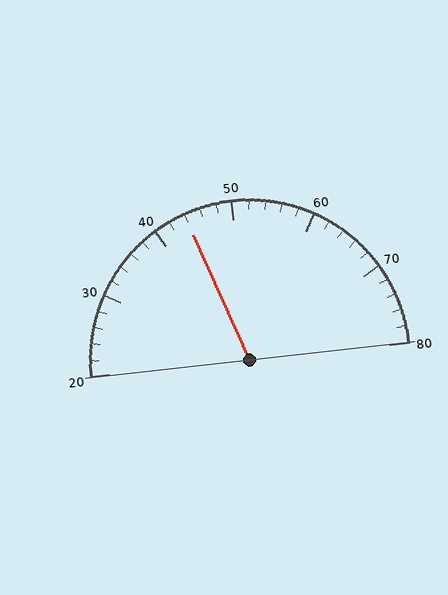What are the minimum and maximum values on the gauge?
The gauge ranges from 20 to 80.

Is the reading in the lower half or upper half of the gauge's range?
The reading is in the lower half of the range (20 to 80).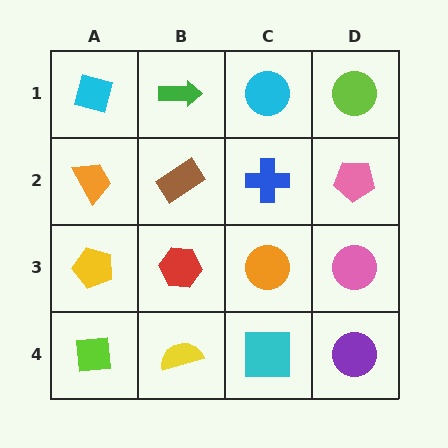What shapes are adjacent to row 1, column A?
An orange trapezoid (row 2, column A), a green arrow (row 1, column B).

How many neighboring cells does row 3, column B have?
4.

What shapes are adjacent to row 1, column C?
A blue cross (row 2, column C), a green arrow (row 1, column B), a lime circle (row 1, column D).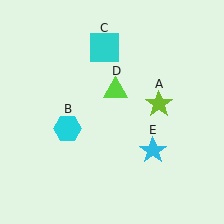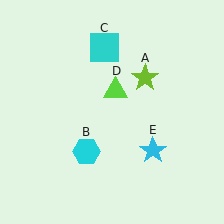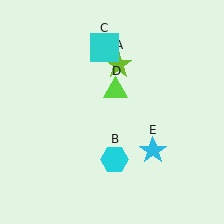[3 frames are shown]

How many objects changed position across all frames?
2 objects changed position: lime star (object A), cyan hexagon (object B).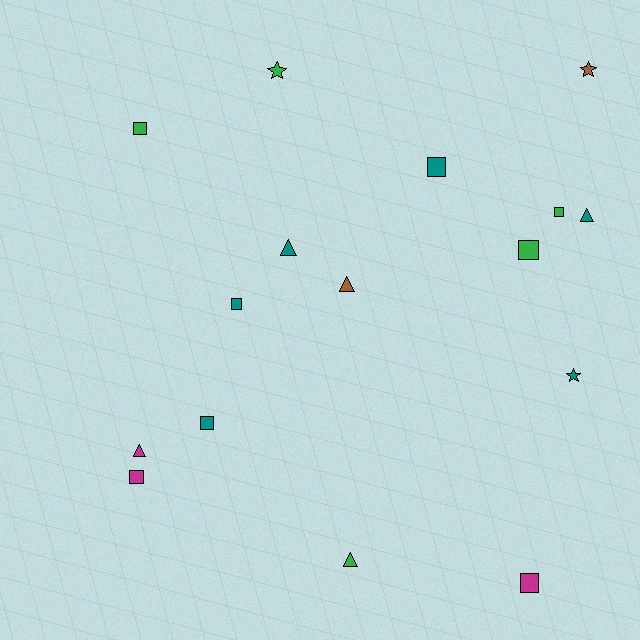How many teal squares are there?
There are 3 teal squares.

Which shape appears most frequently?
Square, with 8 objects.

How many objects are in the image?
There are 16 objects.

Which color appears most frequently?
Teal, with 6 objects.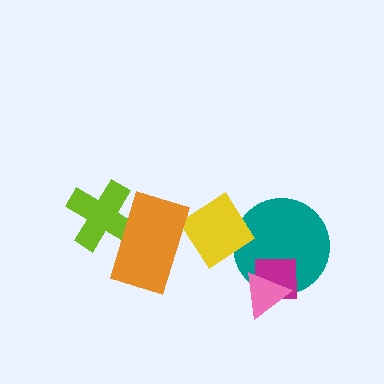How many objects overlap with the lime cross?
1 object overlaps with the lime cross.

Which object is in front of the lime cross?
The orange rectangle is in front of the lime cross.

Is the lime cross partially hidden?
Yes, it is partially covered by another shape.